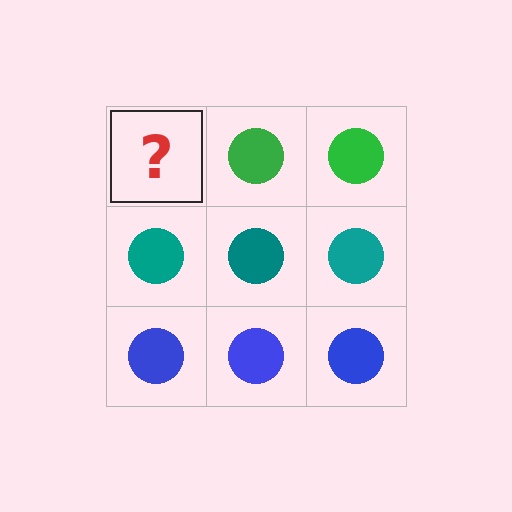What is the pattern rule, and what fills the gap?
The rule is that each row has a consistent color. The gap should be filled with a green circle.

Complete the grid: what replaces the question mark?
The question mark should be replaced with a green circle.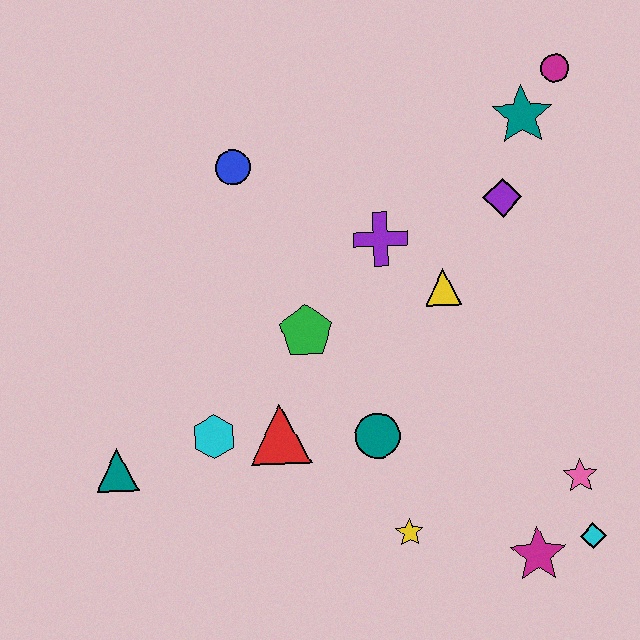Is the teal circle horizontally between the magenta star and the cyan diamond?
No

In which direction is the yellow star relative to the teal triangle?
The yellow star is to the right of the teal triangle.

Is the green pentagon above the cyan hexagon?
Yes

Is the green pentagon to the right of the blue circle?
Yes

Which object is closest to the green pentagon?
The red triangle is closest to the green pentagon.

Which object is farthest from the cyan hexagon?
The magenta circle is farthest from the cyan hexagon.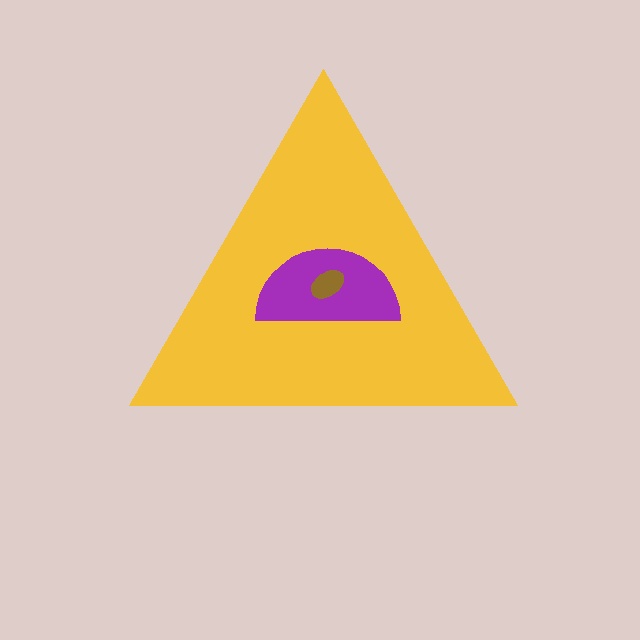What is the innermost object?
The brown ellipse.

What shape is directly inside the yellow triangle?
The purple semicircle.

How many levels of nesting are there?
3.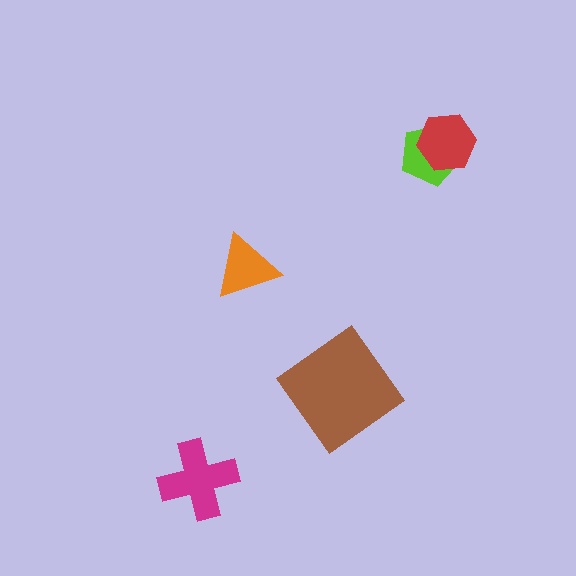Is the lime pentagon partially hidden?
Yes, it is partially covered by another shape.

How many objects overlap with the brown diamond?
0 objects overlap with the brown diamond.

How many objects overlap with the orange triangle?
0 objects overlap with the orange triangle.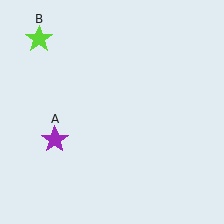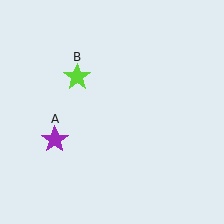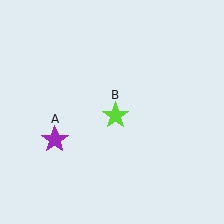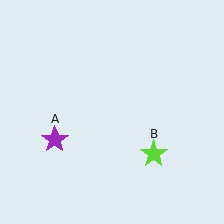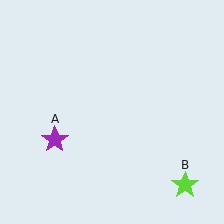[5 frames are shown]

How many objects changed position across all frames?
1 object changed position: lime star (object B).